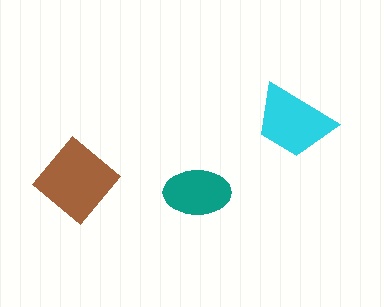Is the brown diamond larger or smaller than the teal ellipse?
Larger.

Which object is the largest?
The brown diamond.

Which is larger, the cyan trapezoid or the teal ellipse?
The cyan trapezoid.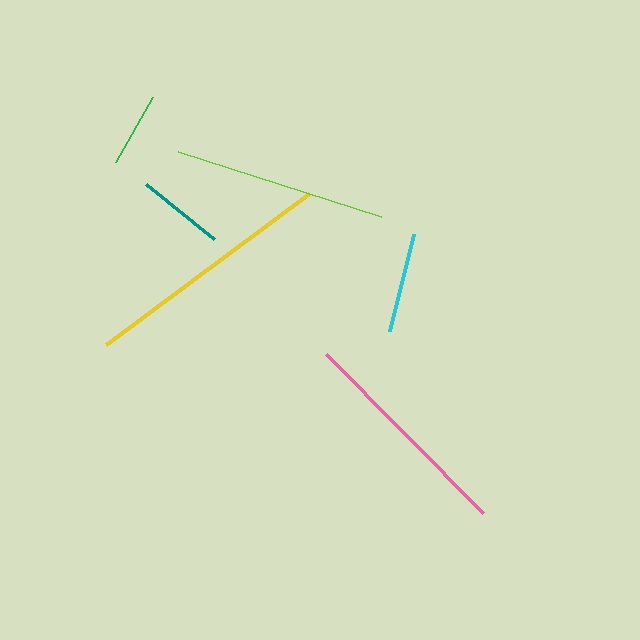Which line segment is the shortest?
The green line is the shortest at approximately 75 pixels.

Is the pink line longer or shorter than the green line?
The pink line is longer than the green line.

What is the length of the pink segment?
The pink segment is approximately 224 pixels long.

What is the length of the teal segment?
The teal segment is approximately 87 pixels long.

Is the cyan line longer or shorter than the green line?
The cyan line is longer than the green line.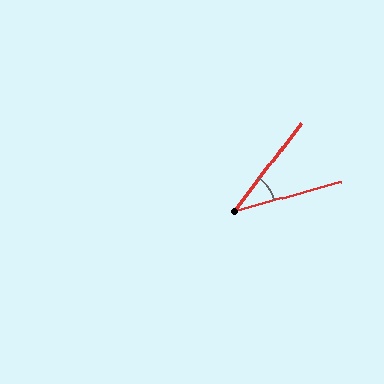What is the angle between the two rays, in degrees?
Approximately 37 degrees.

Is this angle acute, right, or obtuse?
It is acute.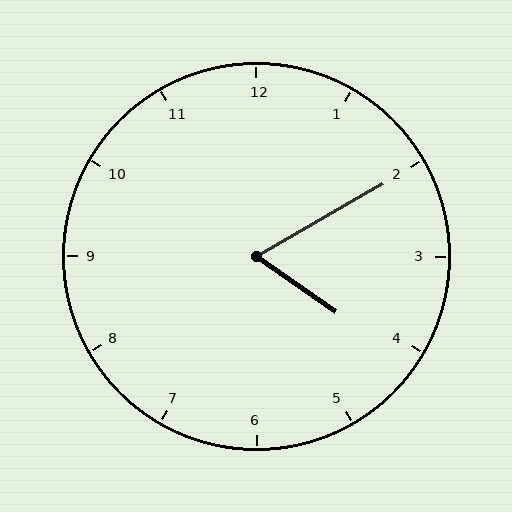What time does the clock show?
4:10.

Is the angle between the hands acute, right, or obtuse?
It is acute.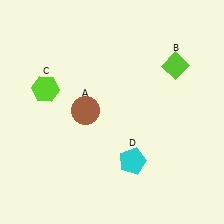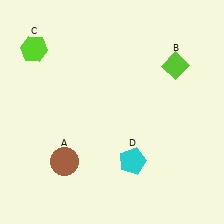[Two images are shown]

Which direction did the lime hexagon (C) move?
The lime hexagon (C) moved up.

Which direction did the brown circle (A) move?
The brown circle (A) moved down.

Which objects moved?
The objects that moved are: the brown circle (A), the lime hexagon (C).